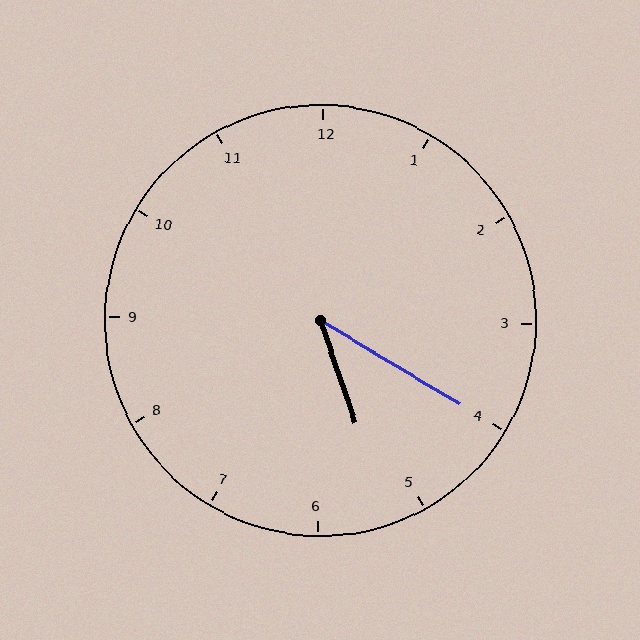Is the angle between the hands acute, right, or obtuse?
It is acute.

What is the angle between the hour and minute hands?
Approximately 40 degrees.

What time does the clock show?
5:20.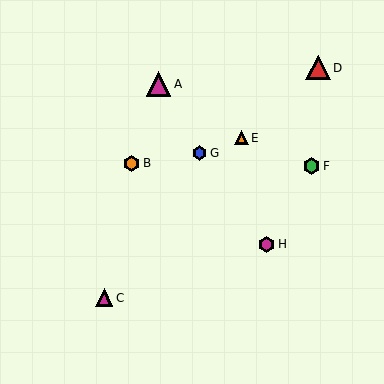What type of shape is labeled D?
Shape D is a red triangle.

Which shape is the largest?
The magenta triangle (labeled A) is the largest.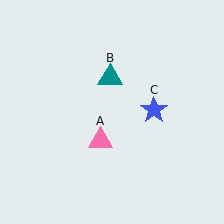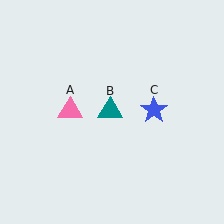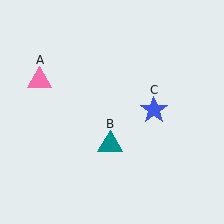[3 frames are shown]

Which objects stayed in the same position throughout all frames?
Blue star (object C) remained stationary.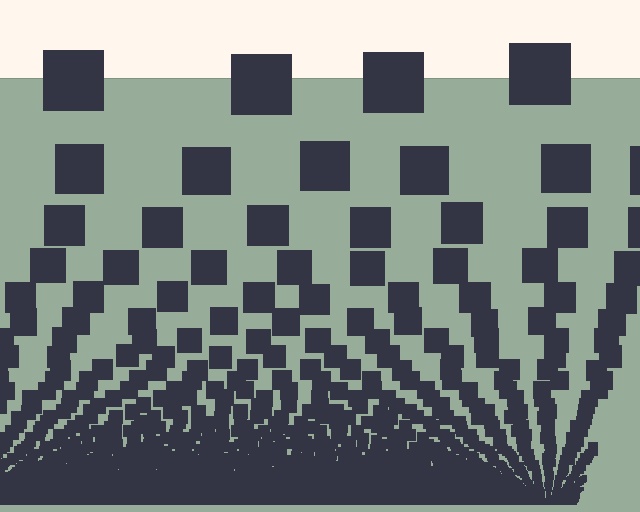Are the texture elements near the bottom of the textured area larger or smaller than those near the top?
Smaller. The gradient is inverted — elements near the bottom are smaller and denser.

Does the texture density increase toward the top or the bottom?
Density increases toward the bottom.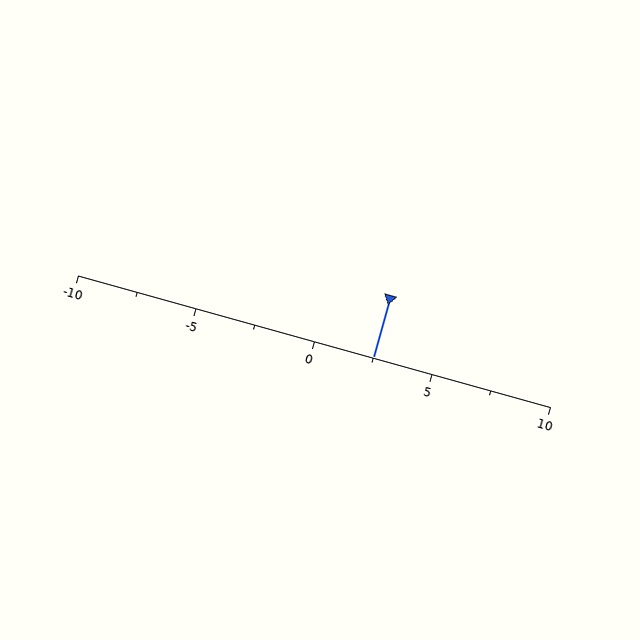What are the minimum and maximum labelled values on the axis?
The axis runs from -10 to 10.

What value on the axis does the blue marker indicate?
The marker indicates approximately 2.5.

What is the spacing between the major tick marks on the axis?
The major ticks are spaced 5 apart.